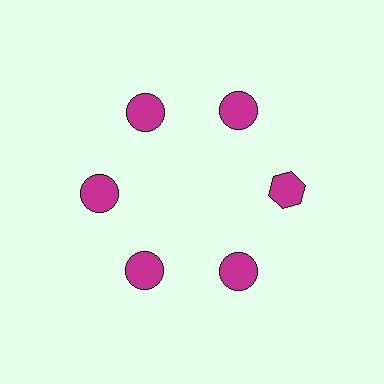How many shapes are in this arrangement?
There are 6 shapes arranged in a ring pattern.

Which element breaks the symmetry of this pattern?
The magenta hexagon at roughly the 3 o'clock position breaks the symmetry. All other shapes are magenta circles.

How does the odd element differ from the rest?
It has a different shape: hexagon instead of circle.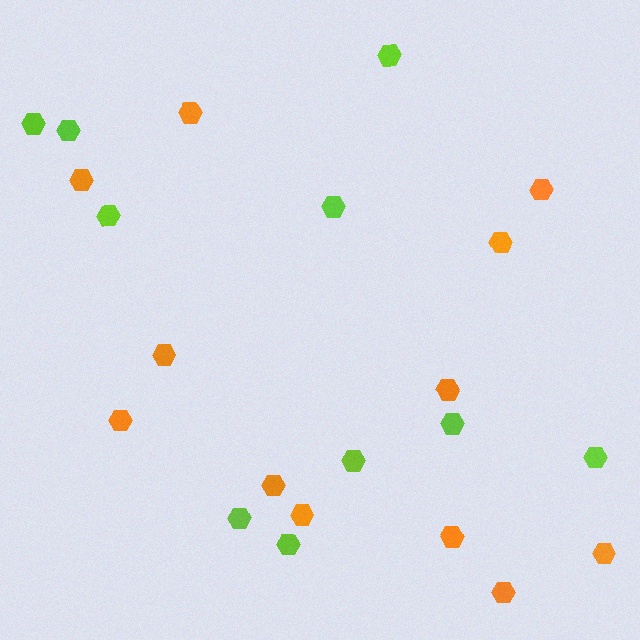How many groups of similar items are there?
There are 2 groups: one group of lime hexagons (10) and one group of orange hexagons (12).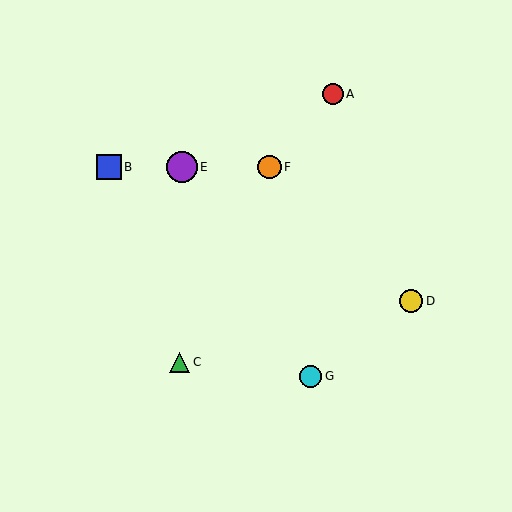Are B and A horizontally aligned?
No, B is at y≈167 and A is at y≈94.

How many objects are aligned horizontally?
3 objects (B, E, F) are aligned horizontally.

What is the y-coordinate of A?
Object A is at y≈94.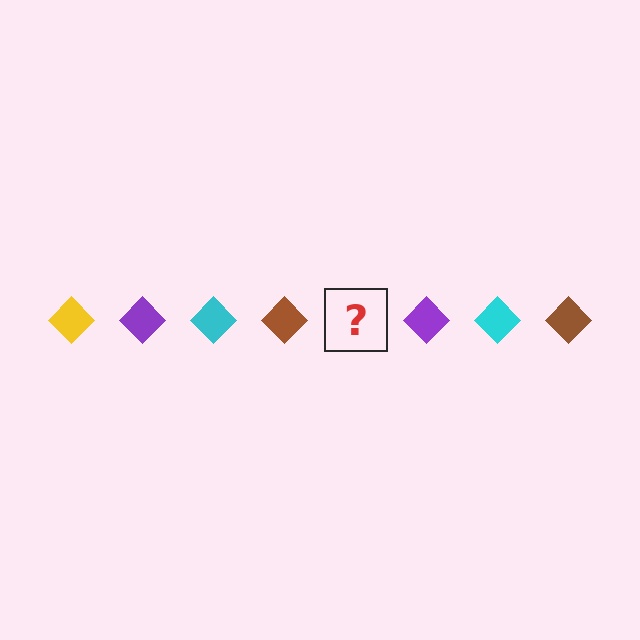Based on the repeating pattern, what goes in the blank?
The blank should be a yellow diamond.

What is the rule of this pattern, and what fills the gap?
The rule is that the pattern cycles through yellow, purple, cyan, brown diamonds. The gap should be filled with a yellow diamond.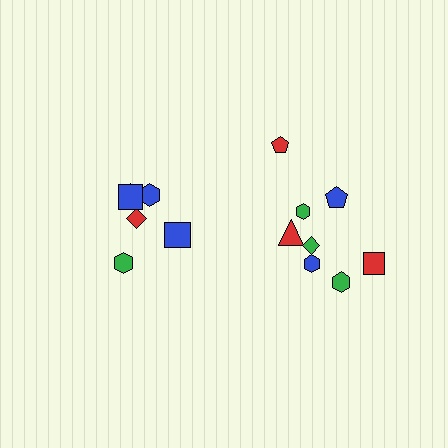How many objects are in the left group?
There are 6 objects.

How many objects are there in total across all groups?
There are 14 objects.